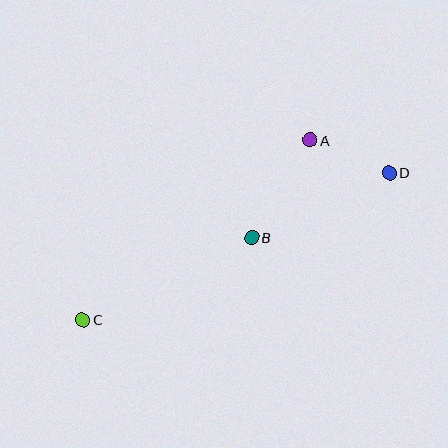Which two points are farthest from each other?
Points C and D are farthest from each other.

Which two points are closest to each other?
Points A and D are closest to each other.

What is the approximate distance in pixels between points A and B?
The distance between A and B is approximately 114 pixels.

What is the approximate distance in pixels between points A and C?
The distance between A and C is approximately 290 pixels.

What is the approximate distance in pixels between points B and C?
The distance between B and C is approximately 188 pixels.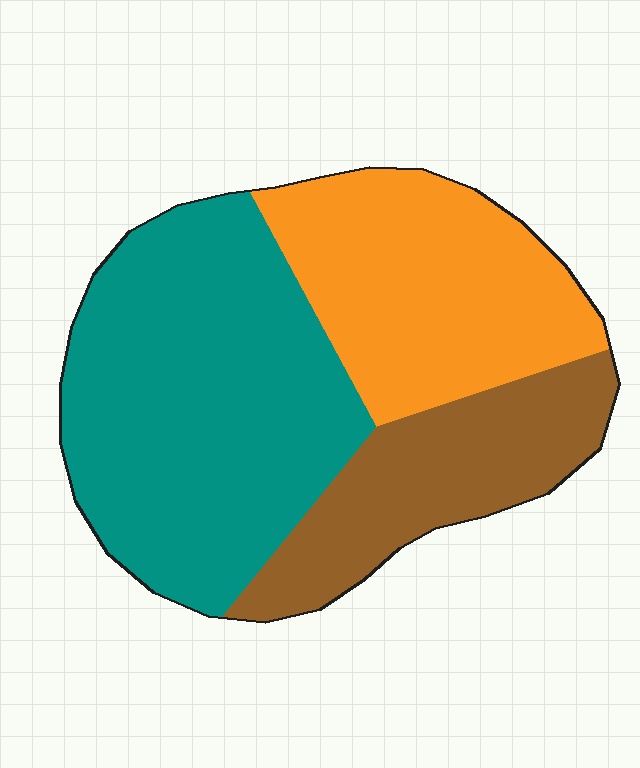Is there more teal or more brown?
Teal.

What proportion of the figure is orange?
Orange covers 30% of the figure.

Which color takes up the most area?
Teal, at roughly 50%.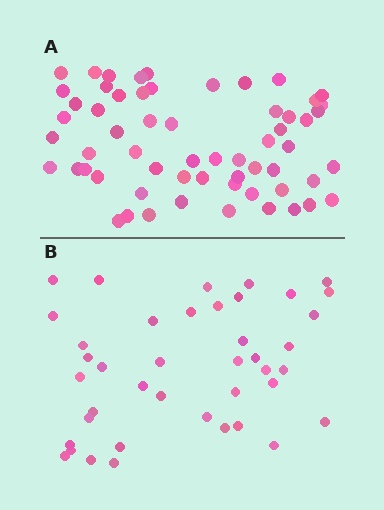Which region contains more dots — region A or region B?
Region A (the top region) has more dots.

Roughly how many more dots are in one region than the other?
Region A has approximately 20 more dots than region B.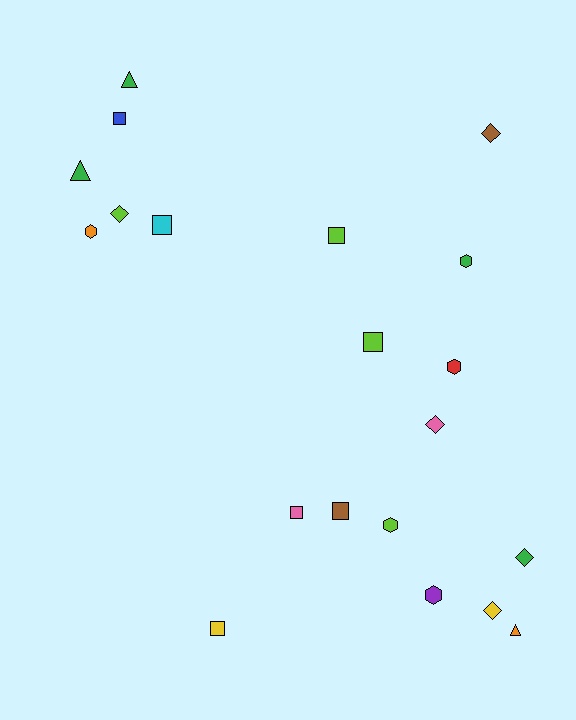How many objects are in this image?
There are 20 objects.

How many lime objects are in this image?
There are 4 lime objects.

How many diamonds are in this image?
There are 5 diamonds.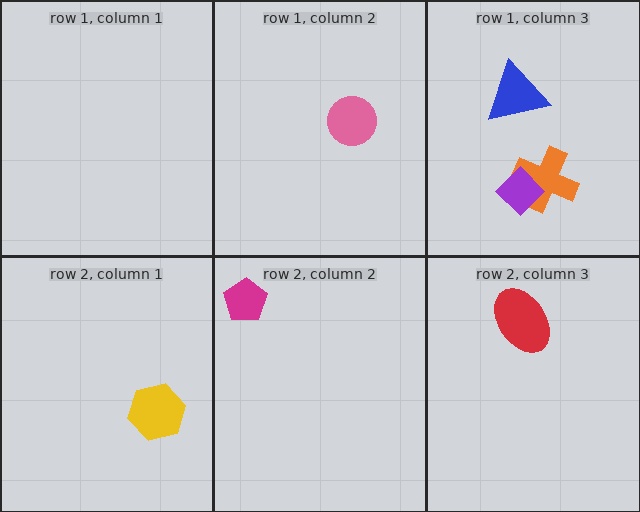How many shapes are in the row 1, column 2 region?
1.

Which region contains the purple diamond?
The row 1, column 3 region.